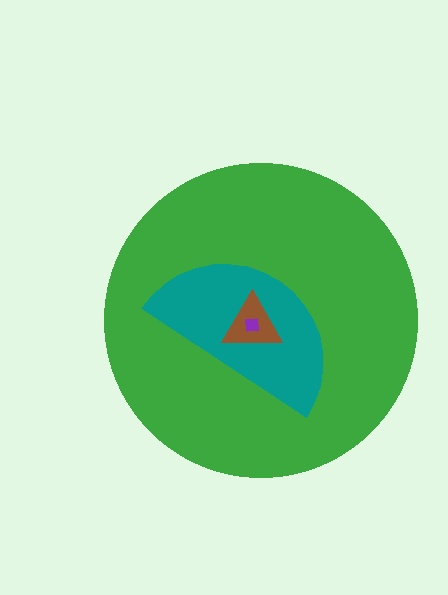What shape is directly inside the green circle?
The teal semicircle.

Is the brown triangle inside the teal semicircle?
Yes.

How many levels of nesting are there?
4.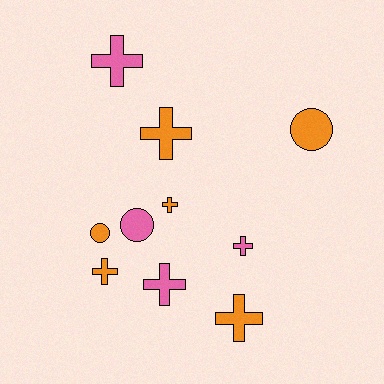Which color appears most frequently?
Orange, with 6 objects.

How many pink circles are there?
There is 1 pink circle.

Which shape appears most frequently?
Cross, with 7 objects.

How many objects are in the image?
There are 10 objects.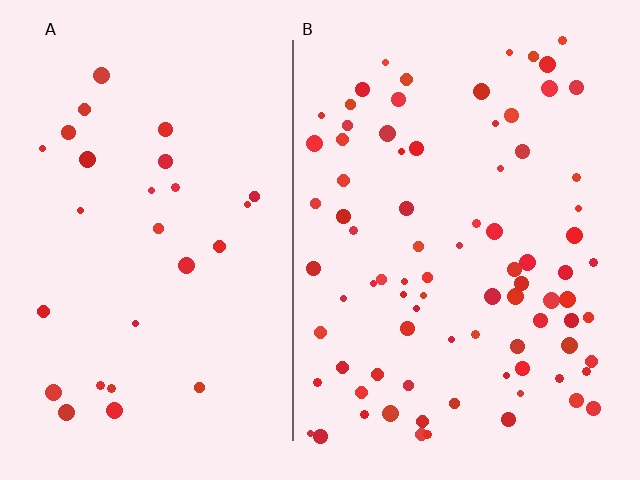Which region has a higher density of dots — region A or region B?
B (the right).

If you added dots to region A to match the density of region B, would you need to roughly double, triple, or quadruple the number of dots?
Approximately triple.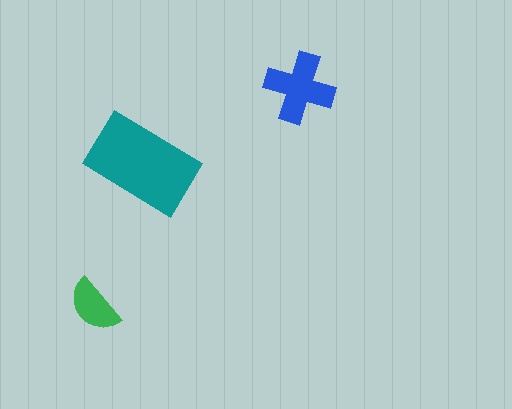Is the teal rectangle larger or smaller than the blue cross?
Larger.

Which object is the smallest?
The green semicircle.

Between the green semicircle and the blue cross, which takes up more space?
The blue cross.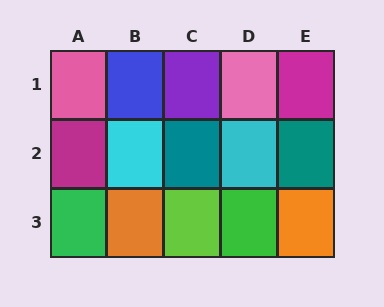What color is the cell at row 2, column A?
Magenta.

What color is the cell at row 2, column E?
Teal.